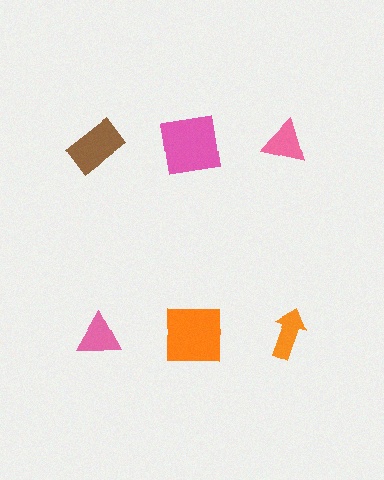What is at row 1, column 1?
A brown rectangle.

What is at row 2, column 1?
A pink triangle.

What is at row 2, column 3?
An orange arrow.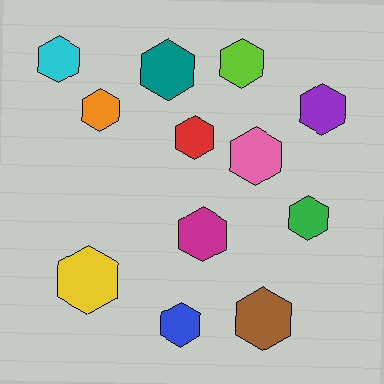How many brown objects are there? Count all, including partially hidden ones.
There is 1 brown object.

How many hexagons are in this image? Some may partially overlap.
There are 12 hexagons.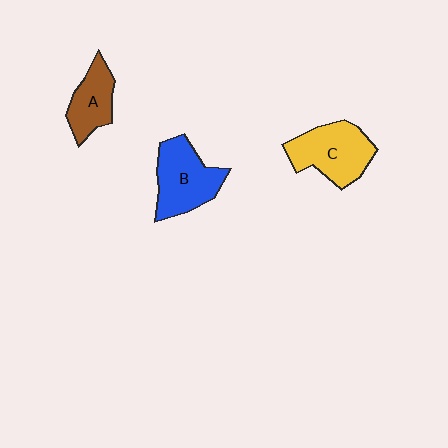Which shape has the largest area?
Shape C (yellow).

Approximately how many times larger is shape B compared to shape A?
Approximately 1.5 times.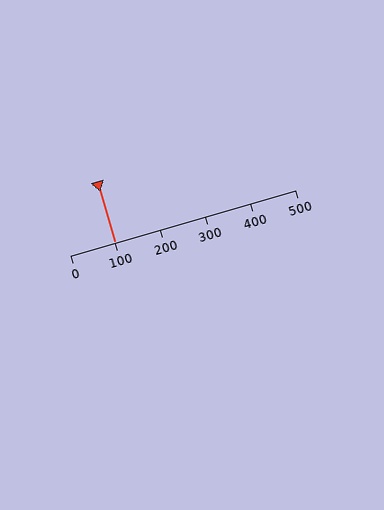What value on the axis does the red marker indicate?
The marker indicates approximately 100.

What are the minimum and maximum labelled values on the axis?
The axis runs from 0 to 500.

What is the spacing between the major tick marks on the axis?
The major ticks are spaced 100 apart.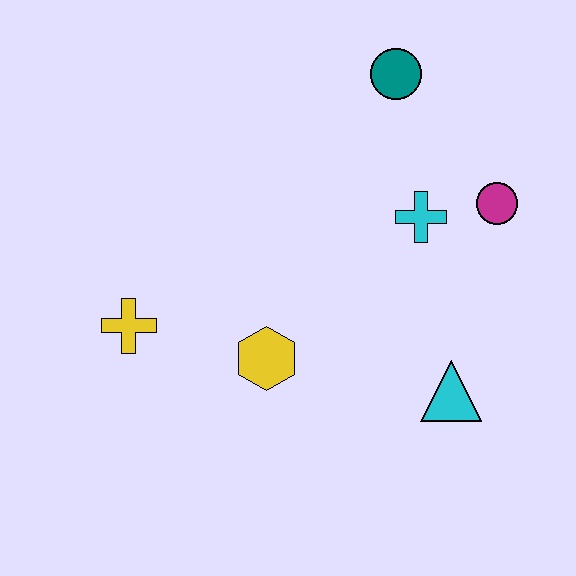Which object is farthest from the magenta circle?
The yellow cross is farthest from the magenta circle.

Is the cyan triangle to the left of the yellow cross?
No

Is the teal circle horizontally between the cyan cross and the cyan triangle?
No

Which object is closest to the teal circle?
The cyan cross is closest to the teal circle.